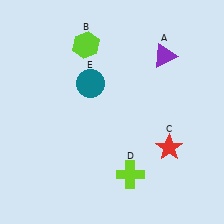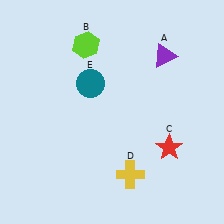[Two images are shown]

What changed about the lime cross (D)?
In Image 1, D is lime. In Image 2, it changed to yellow.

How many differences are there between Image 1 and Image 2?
There is 1 difference between the two images.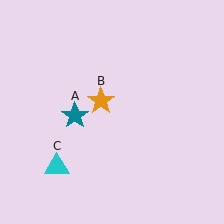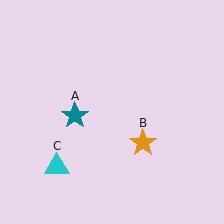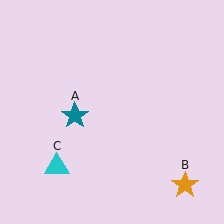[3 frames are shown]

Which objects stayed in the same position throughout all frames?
Teal star (object A) and cyan triangle (object C) remained stationary.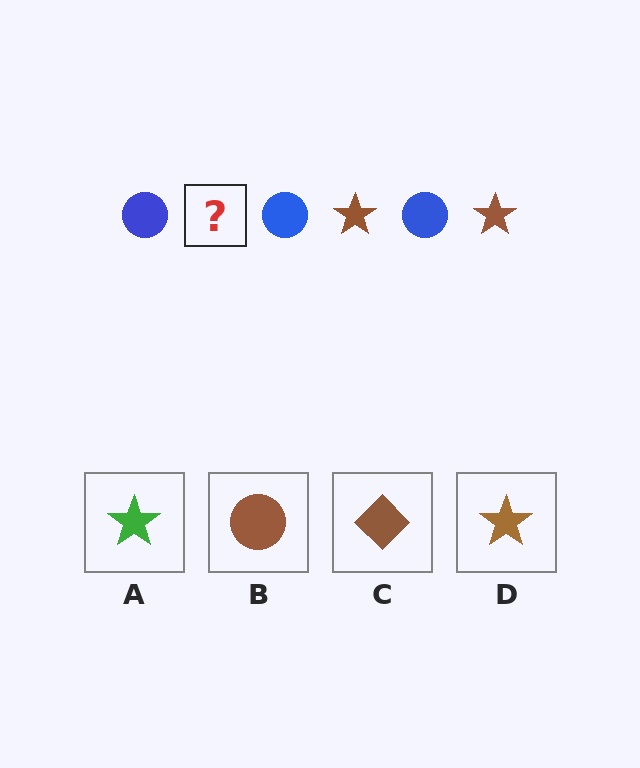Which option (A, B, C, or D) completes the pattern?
D.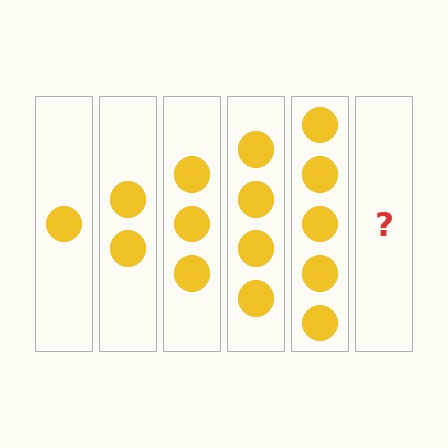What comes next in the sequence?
The next element should be 6 circles.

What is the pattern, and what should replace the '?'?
The pattern is that each step adds one more circle. The '?' should be 6 circles.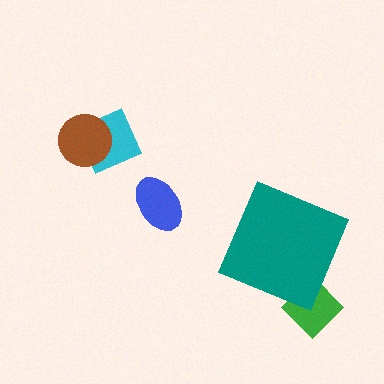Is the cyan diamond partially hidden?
Yes, it is partially covered by another shape.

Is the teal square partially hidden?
No, no other shape covers it.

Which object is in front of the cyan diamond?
The brown circle is in front of the cyan diamond.